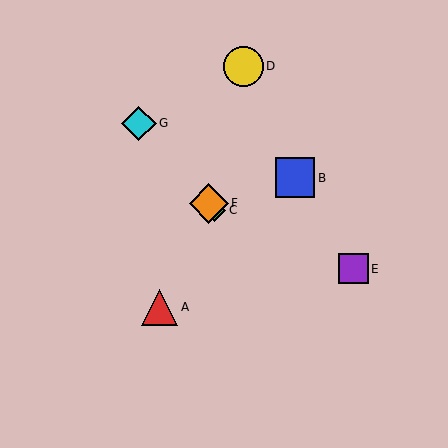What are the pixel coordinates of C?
Object C is at (215, 210).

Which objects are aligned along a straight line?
Objects C, F, G are aligned along a straight line.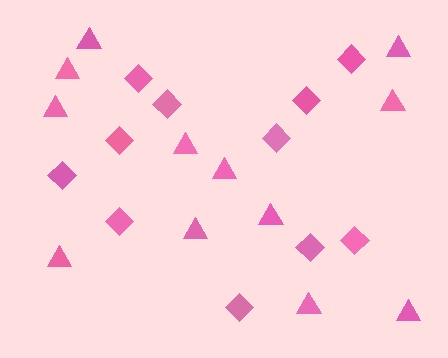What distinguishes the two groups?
There are 2 groups: one group of diamonds (11) and one group of triangles (12).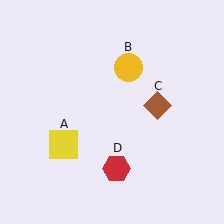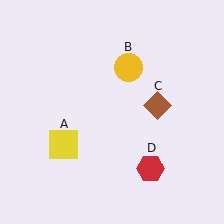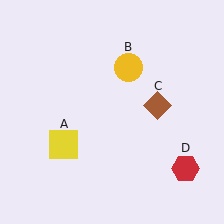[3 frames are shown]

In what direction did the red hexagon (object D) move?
The red hexagon (object D) moved right.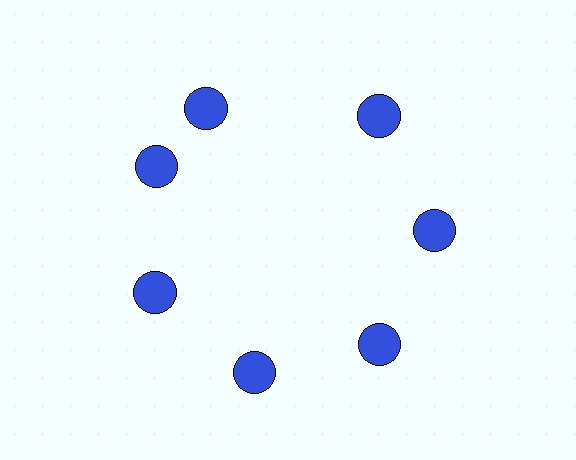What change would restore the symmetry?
The symmetry would be restored by rotating it back into even spacing with its neighbors so that all 7 circles sit at equal angles and equal distance from the center.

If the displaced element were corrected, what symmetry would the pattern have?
It would have 7-fold rotational symmetry — the pattern would map onto itself every 51 degrees.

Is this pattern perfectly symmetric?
No. The 7 blue circles are arranged in a ring, but one element near the 12 o'clock position is rotated out of alignment along the ring, breaking the 7-fold rotational symmetry.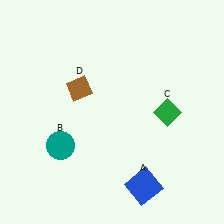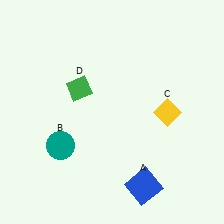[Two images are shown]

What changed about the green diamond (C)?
In Image 1, C is green. In Image 2, it changed to yellow.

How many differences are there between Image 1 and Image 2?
There are 2 differences between the two images.